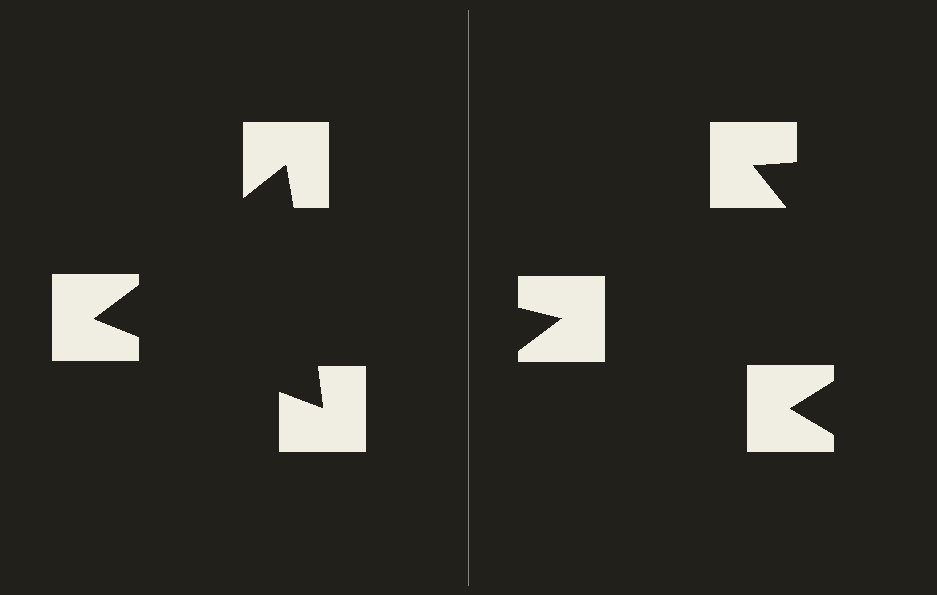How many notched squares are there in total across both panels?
6 — 3 on each side.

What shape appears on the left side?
An illusory triangle.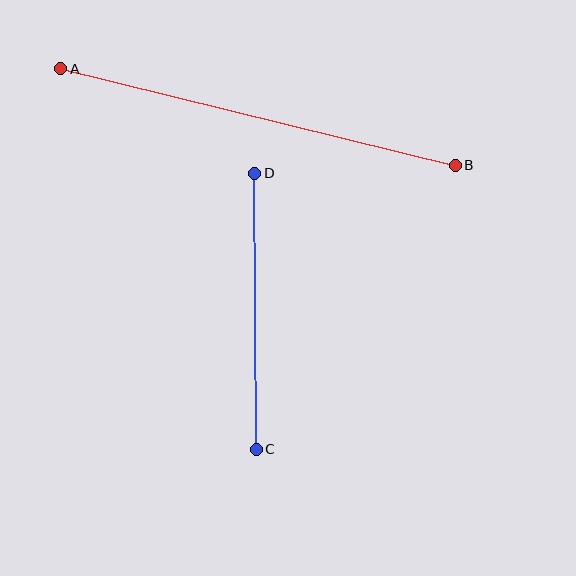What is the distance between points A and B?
The distance is approximately 407 pixels.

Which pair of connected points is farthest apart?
Points A and B are farthest apart.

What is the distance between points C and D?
The distance is approximately 276 pixels.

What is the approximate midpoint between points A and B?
The midpoint is at approximately (258, 117) pixels.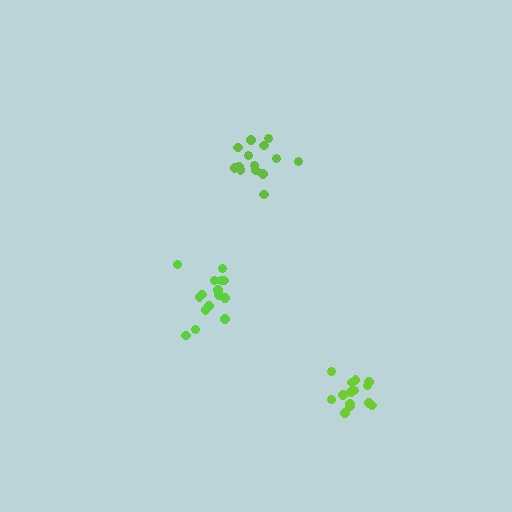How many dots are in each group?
Group 1: 14 dots, Group 2: 15 dots, Group 3: 14 dots (43 total).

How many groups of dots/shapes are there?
There are 3 groups.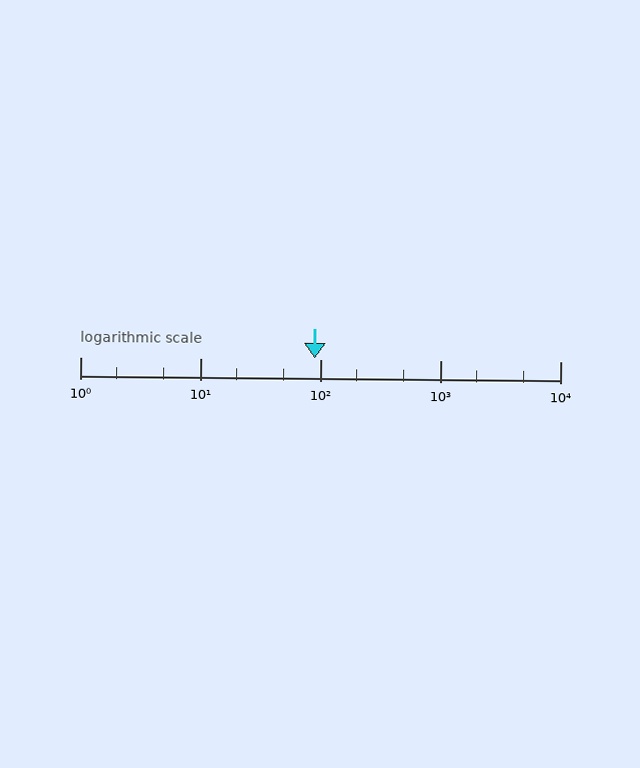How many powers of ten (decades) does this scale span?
The scale spans 4 decades, from 1 to 10000.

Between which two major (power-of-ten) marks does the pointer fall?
The pointer is between 10 and 100.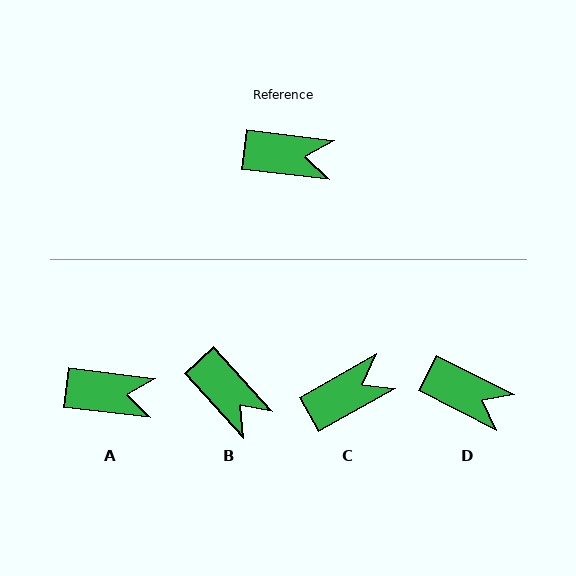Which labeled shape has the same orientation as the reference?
A.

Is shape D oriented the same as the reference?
No, it is off by about 20 degrees.